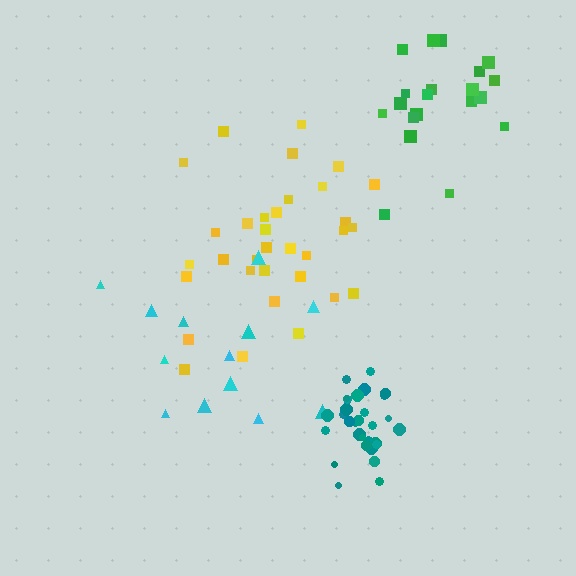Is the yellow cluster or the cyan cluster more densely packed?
Yellow.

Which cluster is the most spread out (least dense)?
Cyan.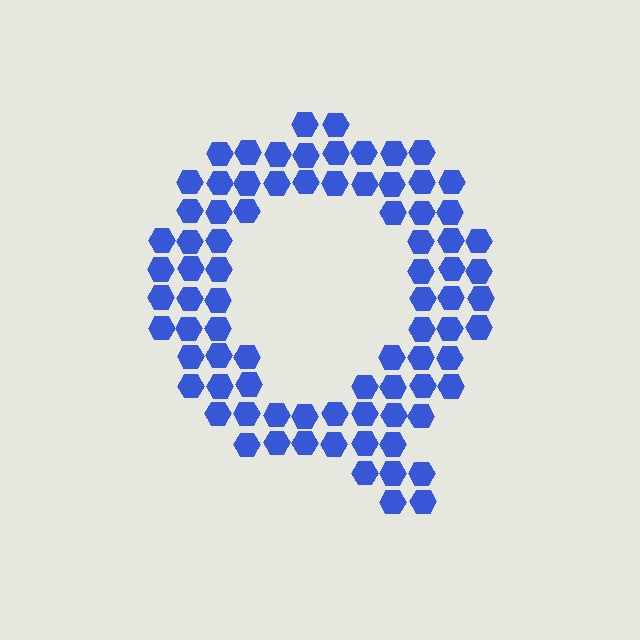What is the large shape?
The large shape is the letter Q.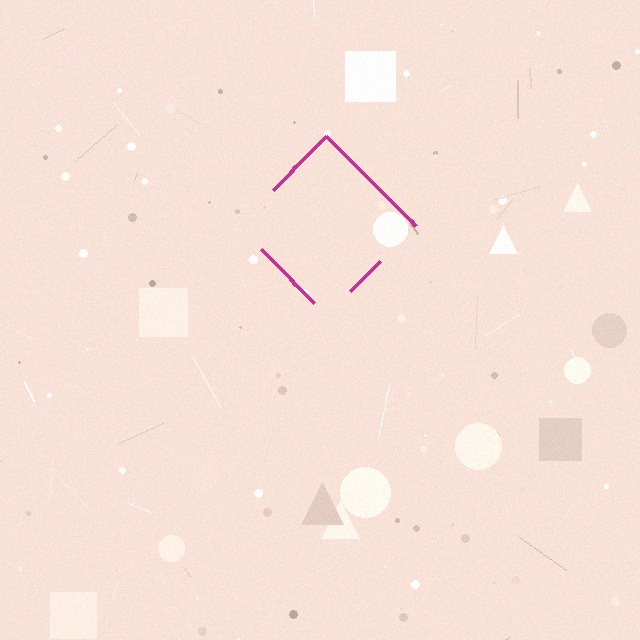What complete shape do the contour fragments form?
The contour fragments form a diamond.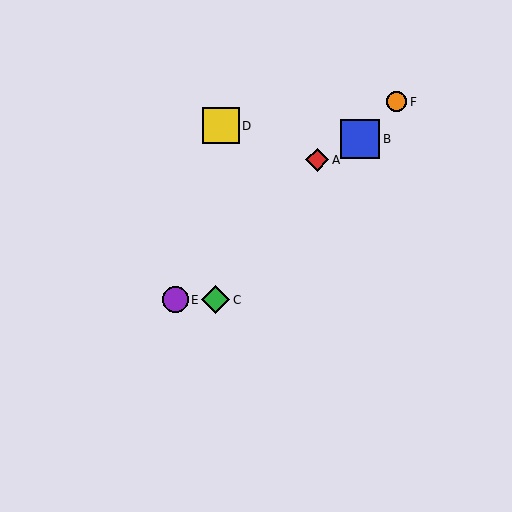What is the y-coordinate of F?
Object F is at y≈102.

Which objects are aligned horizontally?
Objects C, E are aligned horizontally.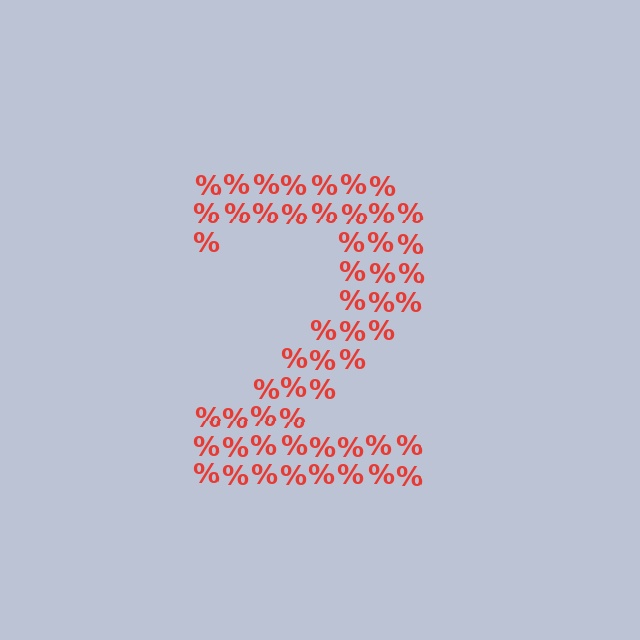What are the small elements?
The small elements are percent signs.